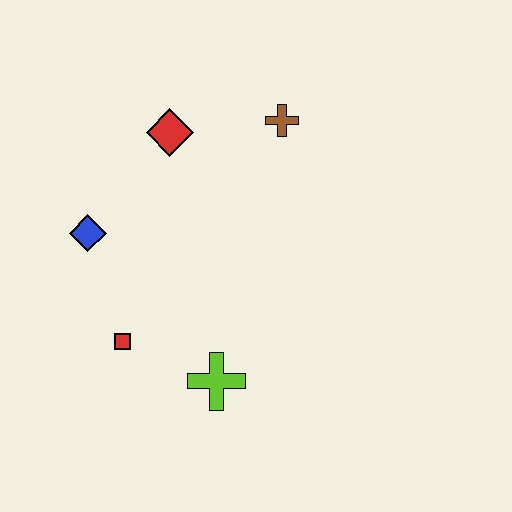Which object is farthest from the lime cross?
The brown cross is farthest from the lime cross.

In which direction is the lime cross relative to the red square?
The lime cross is to the right of the red square.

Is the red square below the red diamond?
Yes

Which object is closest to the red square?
The lime cross is closest to the red square.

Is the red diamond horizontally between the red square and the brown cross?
Yes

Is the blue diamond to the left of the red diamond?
Yes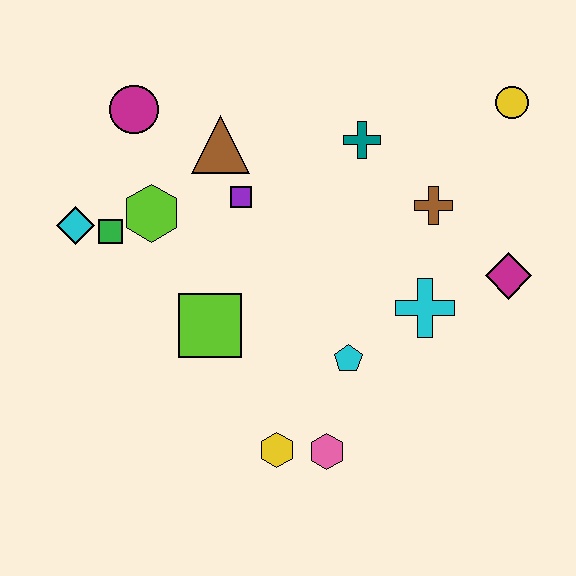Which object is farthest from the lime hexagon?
The yellow circle is farthest from the lime hexagon.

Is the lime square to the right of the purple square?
No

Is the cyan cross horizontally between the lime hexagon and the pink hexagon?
No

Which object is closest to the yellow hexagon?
The pink hexagon is closest to the yellow hexagon.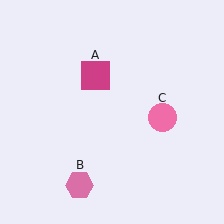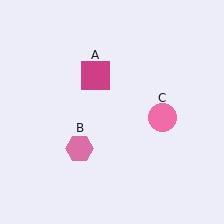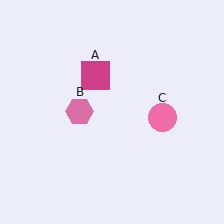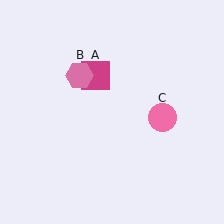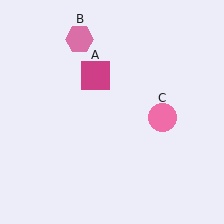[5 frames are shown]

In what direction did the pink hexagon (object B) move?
The pink hexagon (object B) moved up.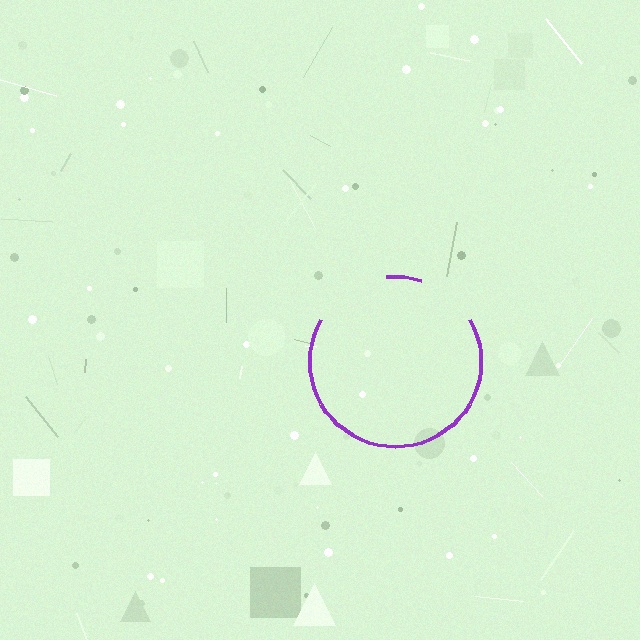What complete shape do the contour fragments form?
The contour fragments form a circle.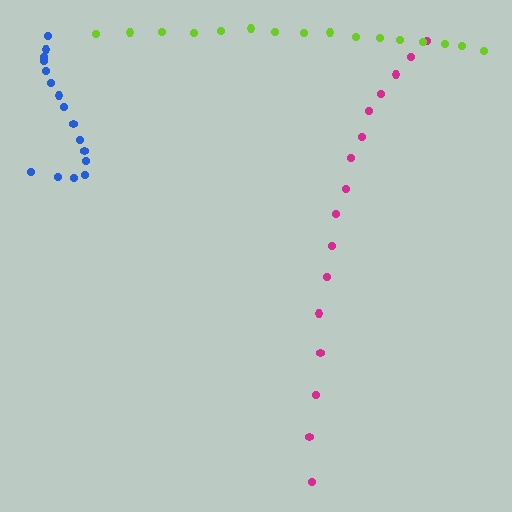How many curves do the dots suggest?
There are 3 distinct paths.